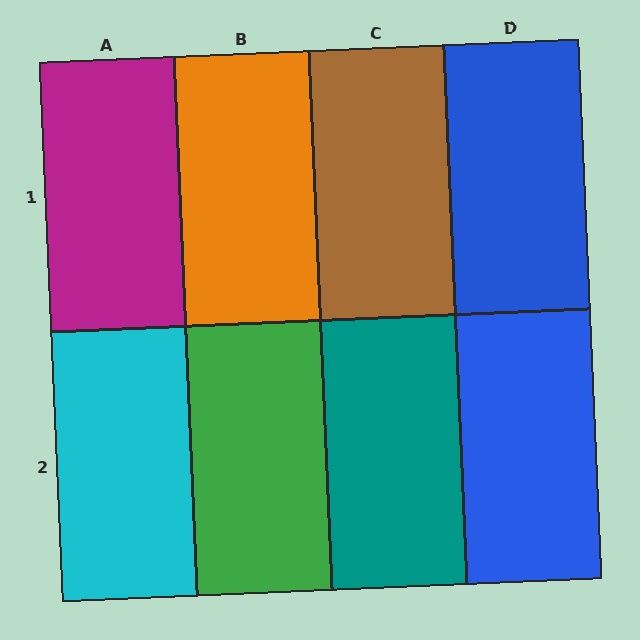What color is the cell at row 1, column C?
Brown.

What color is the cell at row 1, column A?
Magenta.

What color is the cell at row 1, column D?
Blue.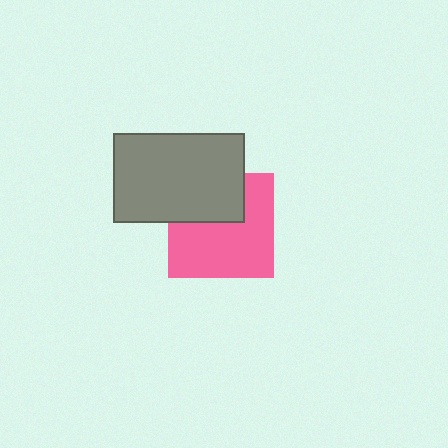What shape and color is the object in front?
The object in front is a gray rectangle.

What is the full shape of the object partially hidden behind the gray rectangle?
The partially hidden object is a pink square.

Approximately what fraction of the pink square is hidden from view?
Roughly 35% of the pink square is hidden behind the gray rectangle.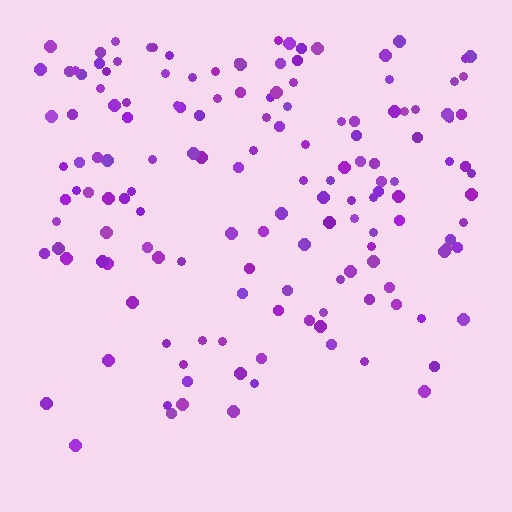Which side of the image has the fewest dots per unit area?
The bottom.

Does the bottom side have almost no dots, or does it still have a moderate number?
Still a moderate number, just noticeably fewer than the top.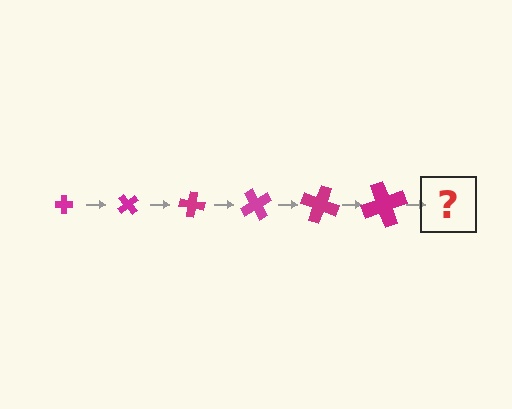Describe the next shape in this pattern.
It should be a cross, larger than the previous one and rotated 300 degrees from the start.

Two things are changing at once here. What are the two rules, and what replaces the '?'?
The two rules are that the cross grows larger each step and it rotates 50 degrees each step. The '?' should be a cross, larger than the previous one and rotated 300 degrees from the start.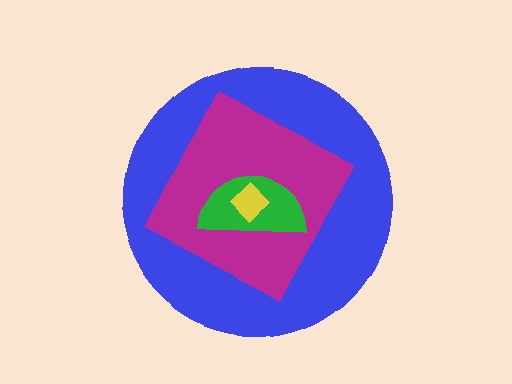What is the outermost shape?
The blue circle.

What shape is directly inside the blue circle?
The magenta square.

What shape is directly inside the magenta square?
The green semicircle.